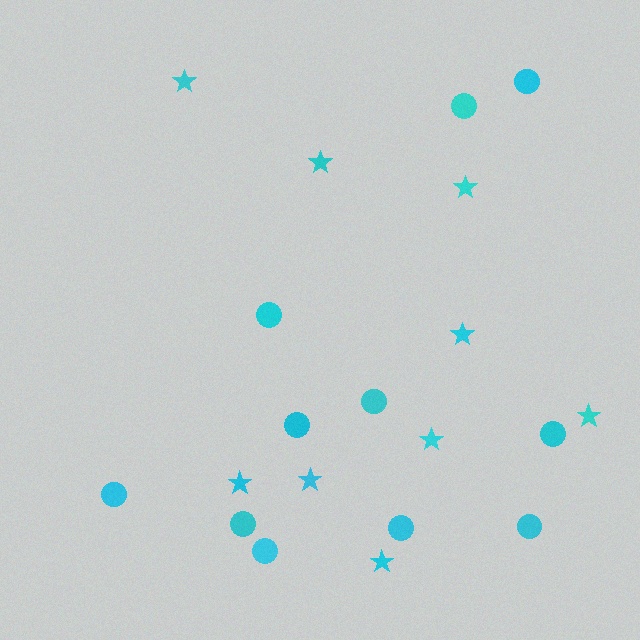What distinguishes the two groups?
There are 2 groups: one group of circles (11) and one group of stars (9).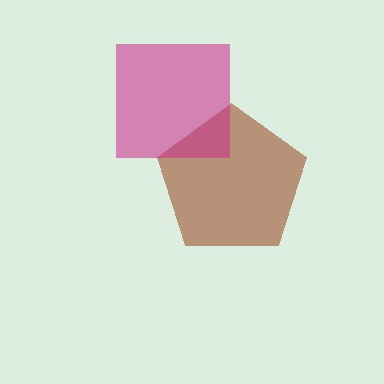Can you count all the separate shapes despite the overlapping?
Yes, there are 2 separate shapes.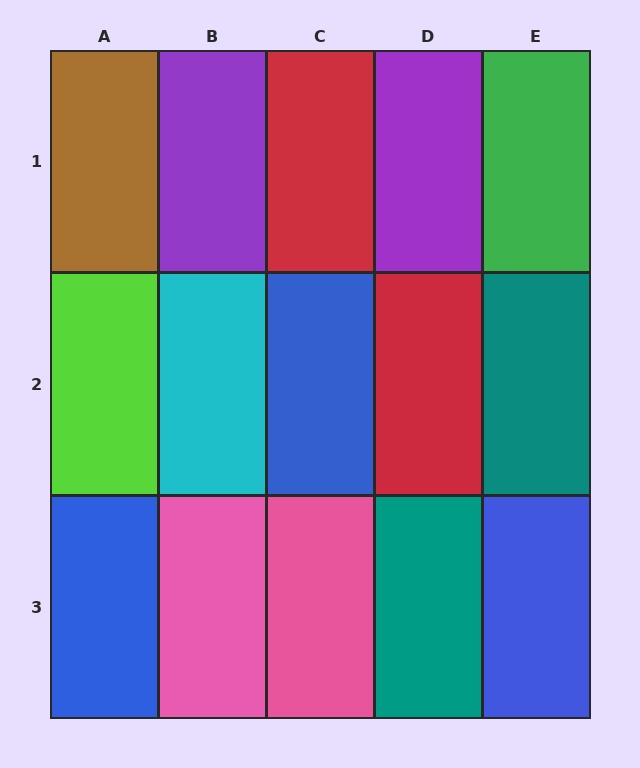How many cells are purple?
2 cells are purple.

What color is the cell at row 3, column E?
Blue.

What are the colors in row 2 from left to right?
Lime, cyan, blue, red, teal.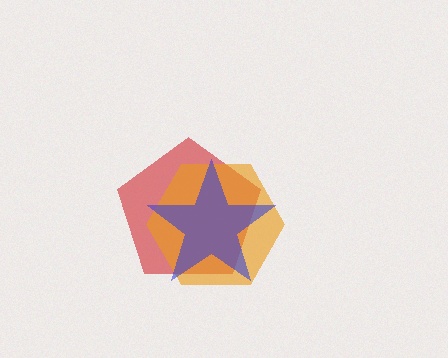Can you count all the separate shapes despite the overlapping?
Yes, there are 3 separate shapes.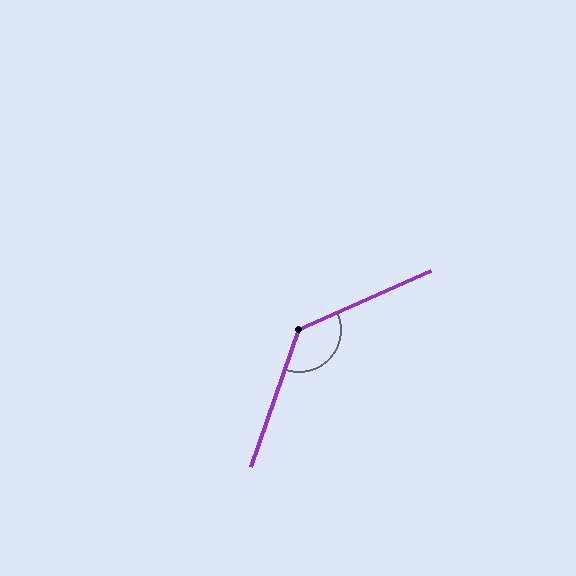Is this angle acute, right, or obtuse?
It is obtuse.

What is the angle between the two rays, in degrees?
Approximately 133 degrees.